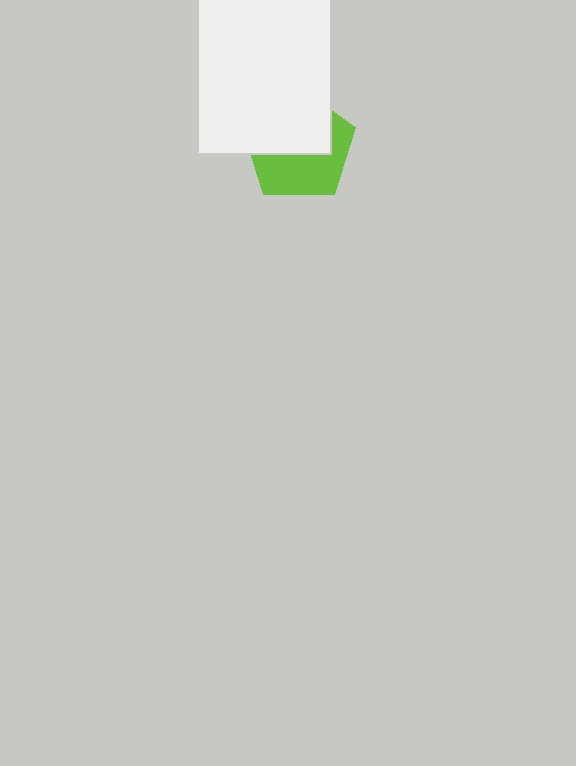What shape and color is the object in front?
The object in front is a white rectangle.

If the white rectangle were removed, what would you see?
You would see the complete lime pentagon.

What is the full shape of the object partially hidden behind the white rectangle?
The partially hidden object is a lime pentagon.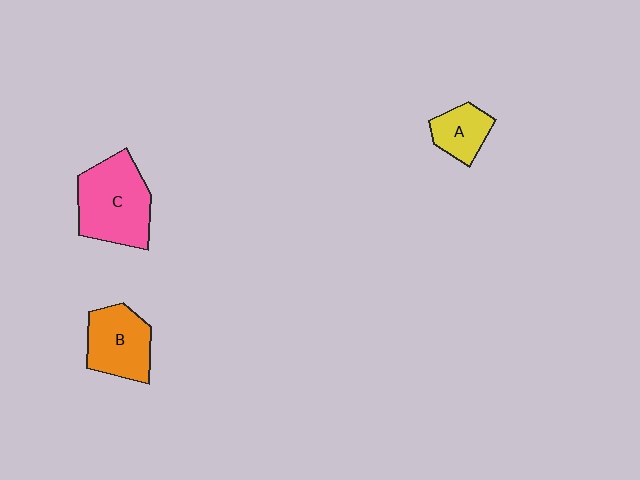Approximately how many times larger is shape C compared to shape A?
Approximately 2.2 times.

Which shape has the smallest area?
Shape A (yellow).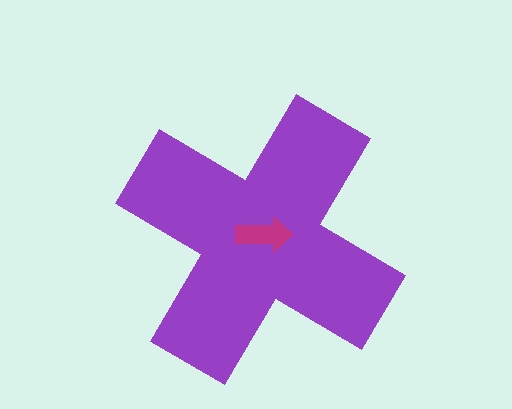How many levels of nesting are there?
2.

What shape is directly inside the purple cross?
The magenta arrow.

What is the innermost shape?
The magenta arrow.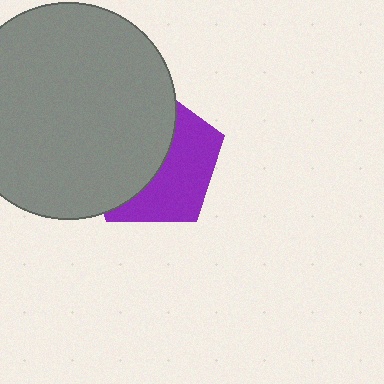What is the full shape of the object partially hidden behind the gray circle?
The partially hidden object is a purple pentagon.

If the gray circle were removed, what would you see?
You would see the complete purple pentagon.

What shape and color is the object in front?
The object in front is a gray circle.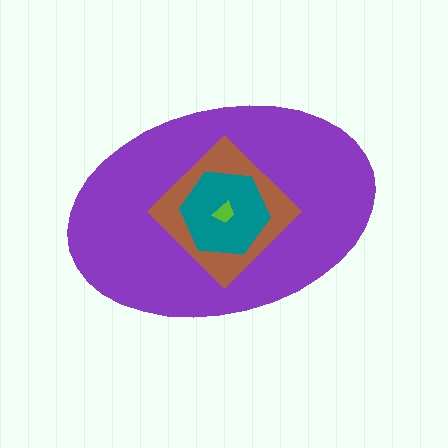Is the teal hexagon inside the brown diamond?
Yes.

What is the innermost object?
The lime trapezoid.